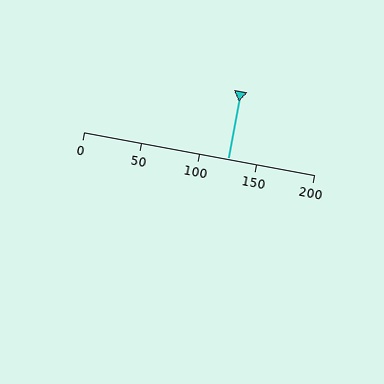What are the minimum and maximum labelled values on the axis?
The axis runs from 0 to 200.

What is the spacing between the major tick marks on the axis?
The major ticks are spaced 50 apart.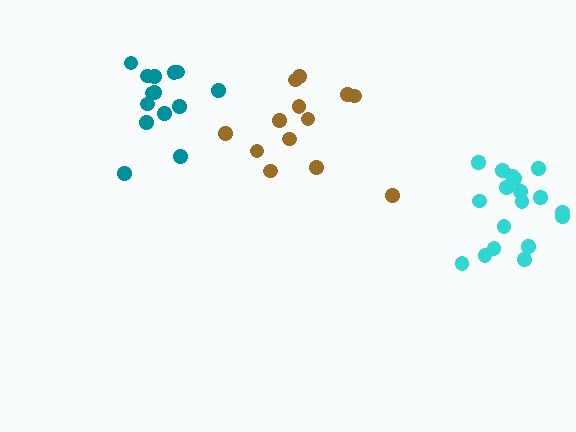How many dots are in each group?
Group 1: 18 dots, Group 2: 14 dots, Group 3: 13 dots (45 total).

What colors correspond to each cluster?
The clusters are colored: cyan, teal, brown.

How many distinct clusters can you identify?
There are 3 distinct clusters.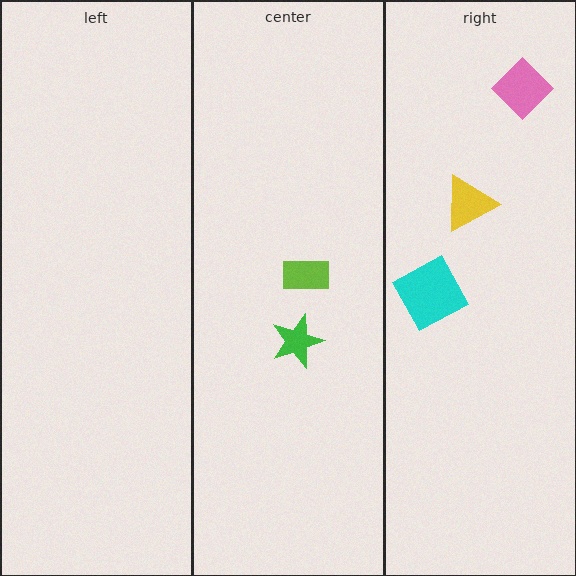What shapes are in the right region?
The pink diamond, the cyan square, the yellow triangle.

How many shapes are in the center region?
2.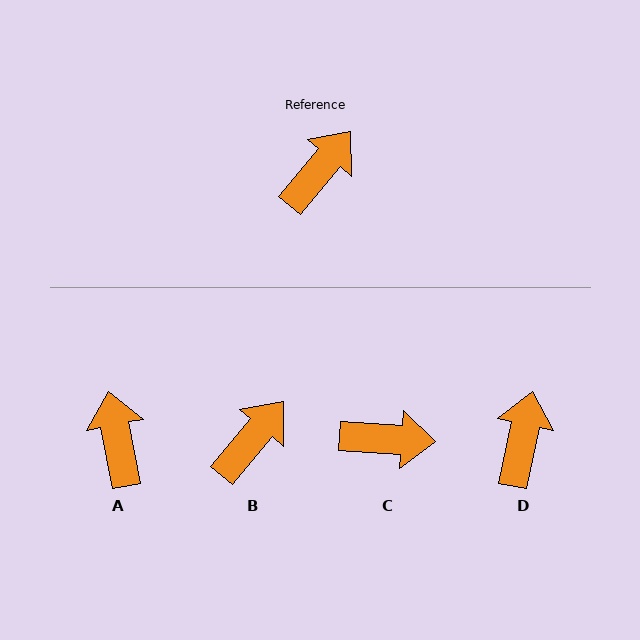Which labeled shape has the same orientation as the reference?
B.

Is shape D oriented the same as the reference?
No, it is off by about 28 degrees.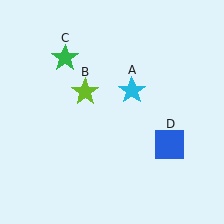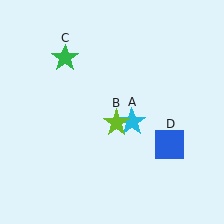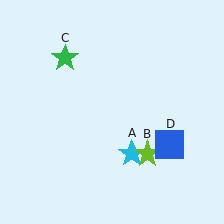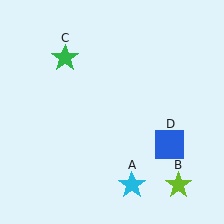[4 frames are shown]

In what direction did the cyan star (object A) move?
The cyan star (object A) moved down.